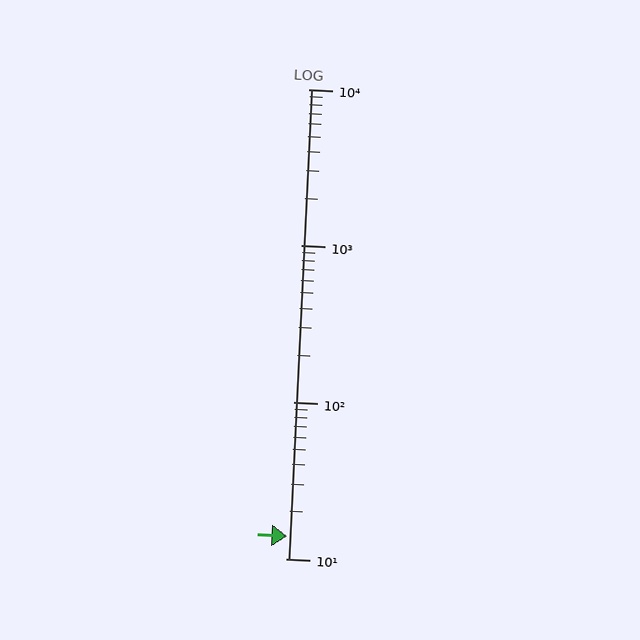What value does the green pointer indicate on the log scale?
The pointer indicates approximately 14.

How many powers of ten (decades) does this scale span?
The scale spans 3 decades, from 10 to 10000.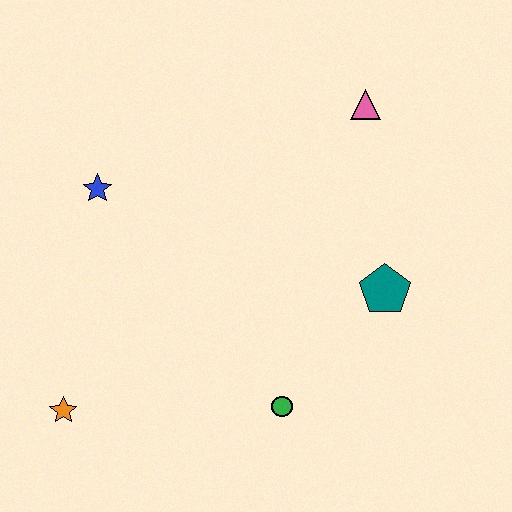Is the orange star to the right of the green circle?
No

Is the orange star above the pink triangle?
No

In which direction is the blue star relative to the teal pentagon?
The blue star is to the left of the teal pentagon.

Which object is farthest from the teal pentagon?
The orange star is farthest from the teal pentagon.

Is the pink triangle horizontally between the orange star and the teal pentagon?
Yes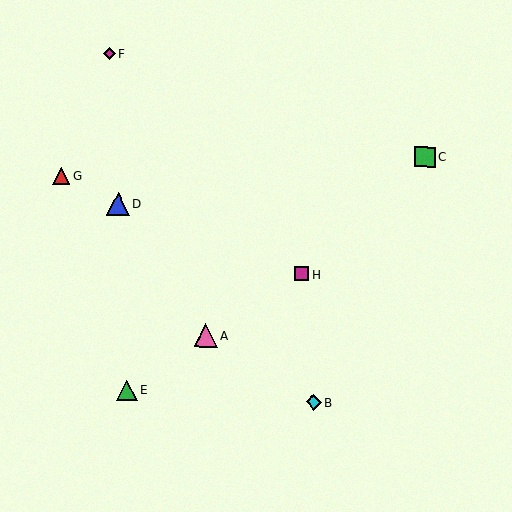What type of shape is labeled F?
Shape F is a magenta diamond.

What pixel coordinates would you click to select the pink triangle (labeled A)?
Click at (206, 335) to select the pink triangle A.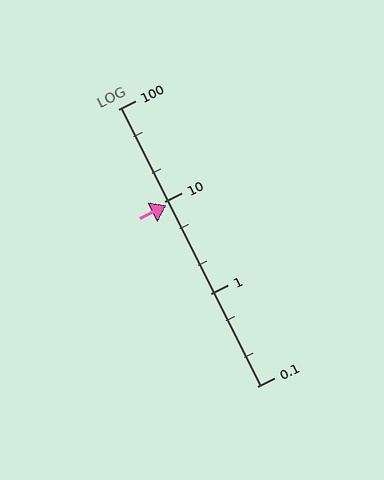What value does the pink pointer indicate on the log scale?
The pointer indicates approximately 9.2.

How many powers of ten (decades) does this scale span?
The scale spans 3 decades, from 0.1 to 100.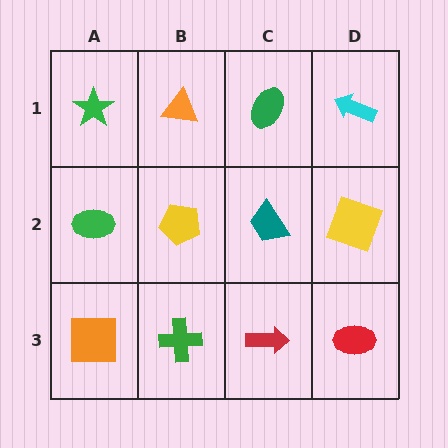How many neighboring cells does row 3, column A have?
2.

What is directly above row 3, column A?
A green ellipse.